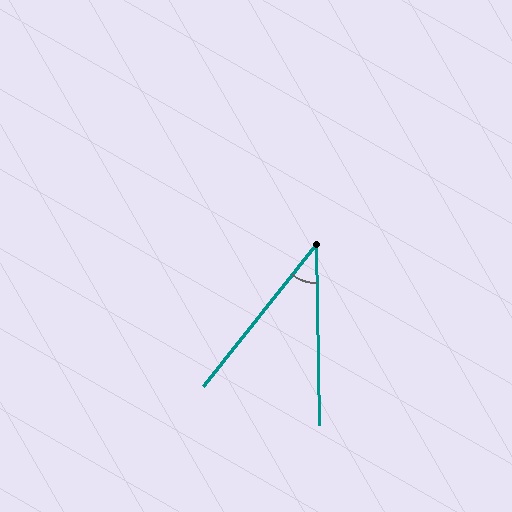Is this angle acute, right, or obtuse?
It is acute.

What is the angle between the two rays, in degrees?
Approximately 40 degrees.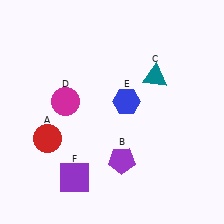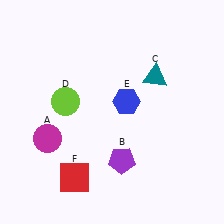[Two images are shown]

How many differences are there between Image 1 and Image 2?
There are 3 differences between the two images.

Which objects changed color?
A changed from red to magenta. D changed from magenta to lime. F changed from purple to red.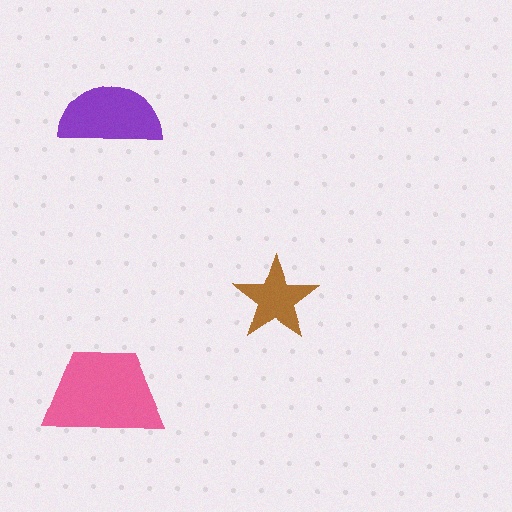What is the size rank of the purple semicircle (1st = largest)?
2nd.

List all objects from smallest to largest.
The brown star, the purple semicircle, the pink trapezoid.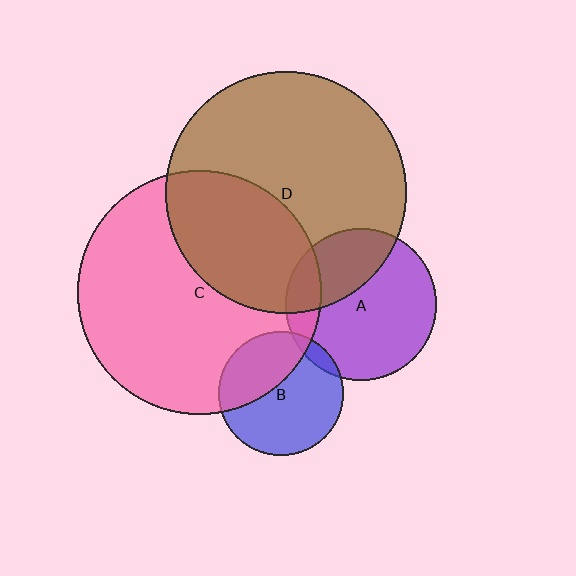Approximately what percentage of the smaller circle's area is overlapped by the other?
Approximately 35%.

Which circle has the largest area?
Circle C (pink).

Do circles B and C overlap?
Yes.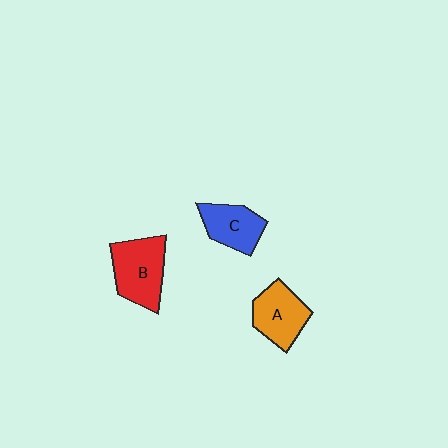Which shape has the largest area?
Shape B (red).